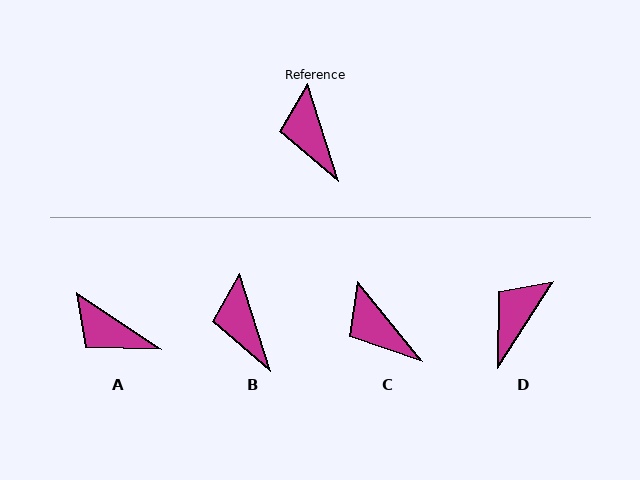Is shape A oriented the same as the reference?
No, it is off by about 39 degrees.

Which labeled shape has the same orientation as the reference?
B.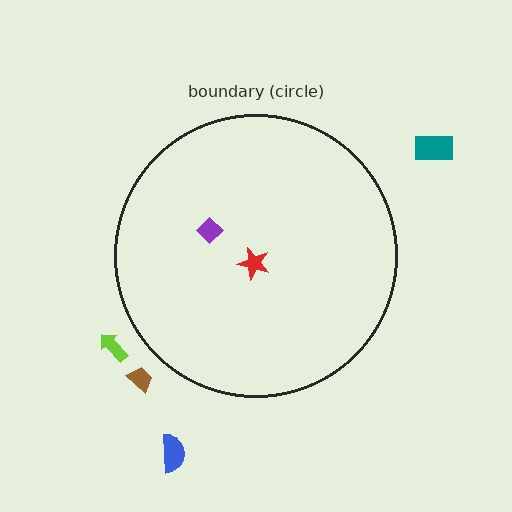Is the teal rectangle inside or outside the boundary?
Outside.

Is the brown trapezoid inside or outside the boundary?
Outside.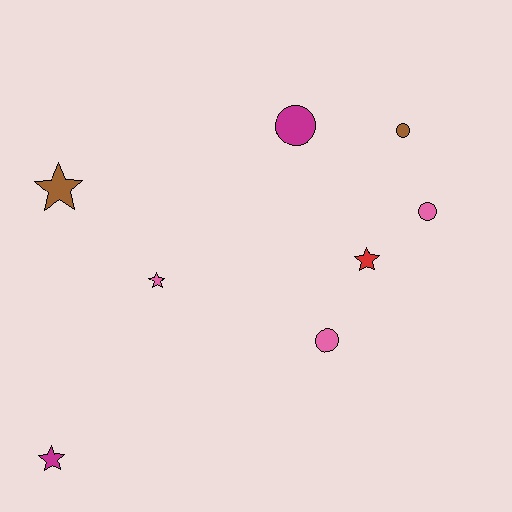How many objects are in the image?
There are 8 objects.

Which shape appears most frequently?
Star, with 4 objects.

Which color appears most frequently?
Pink, with 3 objects.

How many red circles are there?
There are no red circles.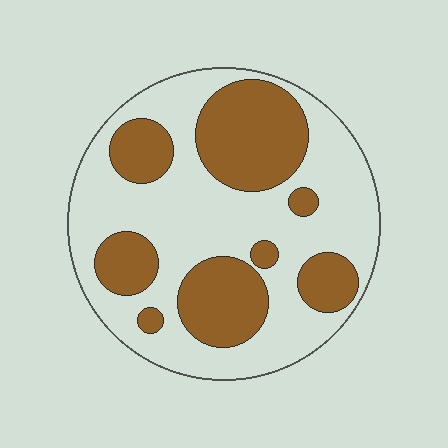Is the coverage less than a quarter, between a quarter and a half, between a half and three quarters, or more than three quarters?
Between a quarter and a half.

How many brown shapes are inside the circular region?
8.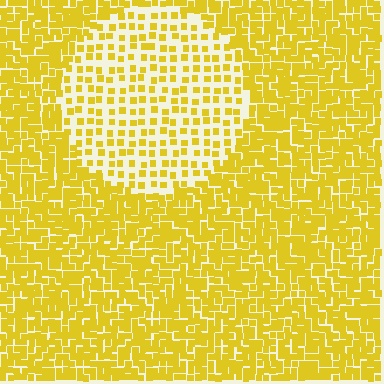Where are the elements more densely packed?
The elements are more densely packed outside the circle boundary.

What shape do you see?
I see a circle.